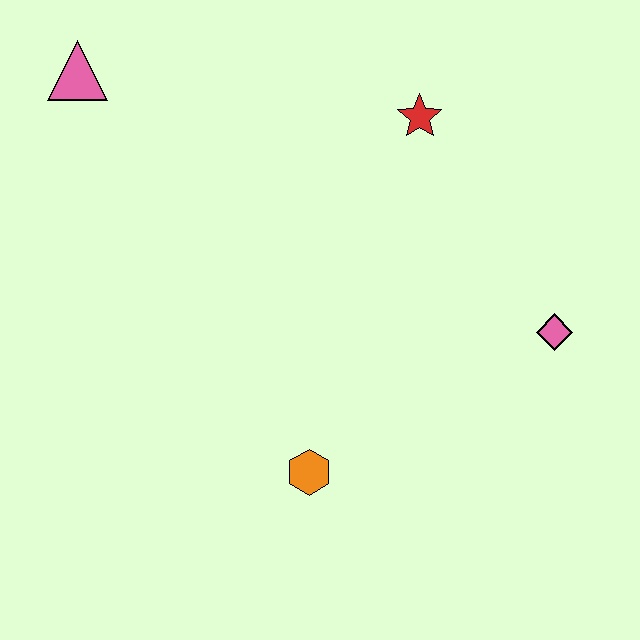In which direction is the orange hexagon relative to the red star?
The orange hexagon is below the red star.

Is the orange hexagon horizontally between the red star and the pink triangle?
Yes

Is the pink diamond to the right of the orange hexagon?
Yes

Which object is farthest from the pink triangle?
The pink diamond is farthest from the pink triangle.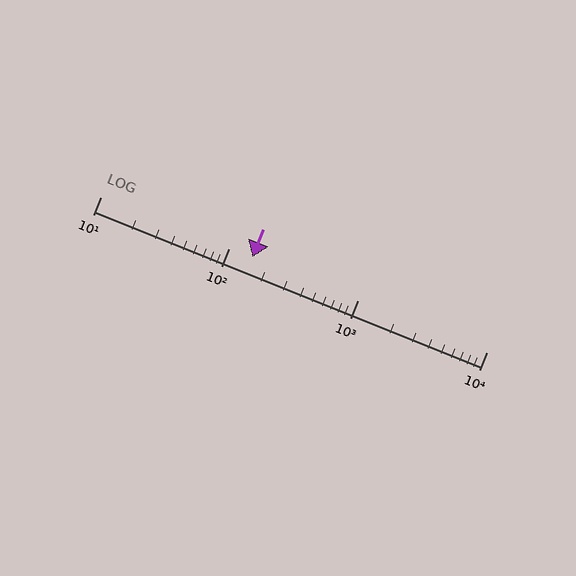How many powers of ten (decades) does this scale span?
The scale spans 3 decades, from 10 to 10000.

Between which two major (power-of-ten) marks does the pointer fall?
The pointer is between 100 and 1000.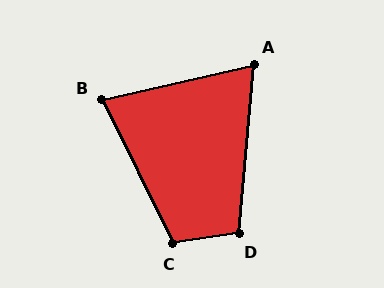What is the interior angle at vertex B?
Approximately 76 degrees (acute).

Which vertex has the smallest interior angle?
A, at approximately 72 degrees.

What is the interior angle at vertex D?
Approximately 104 degrees (obtuse).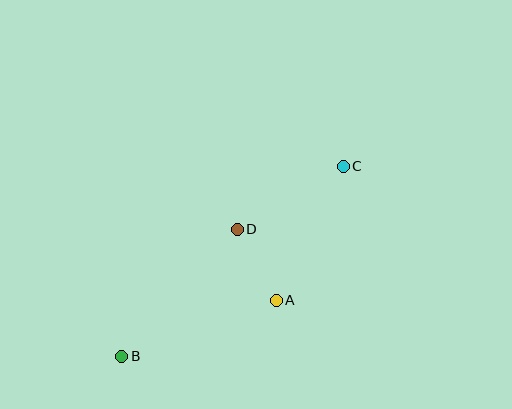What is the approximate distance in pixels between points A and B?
The distance between A and B is approximately 164 pixels.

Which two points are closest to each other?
Points A and D are closest to each other.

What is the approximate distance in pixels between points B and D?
The distance between B and D is approximately 172 pixels.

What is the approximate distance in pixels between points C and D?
The distance between C and D is approximately 123 pixels.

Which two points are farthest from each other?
Points B and C are farthest from each other.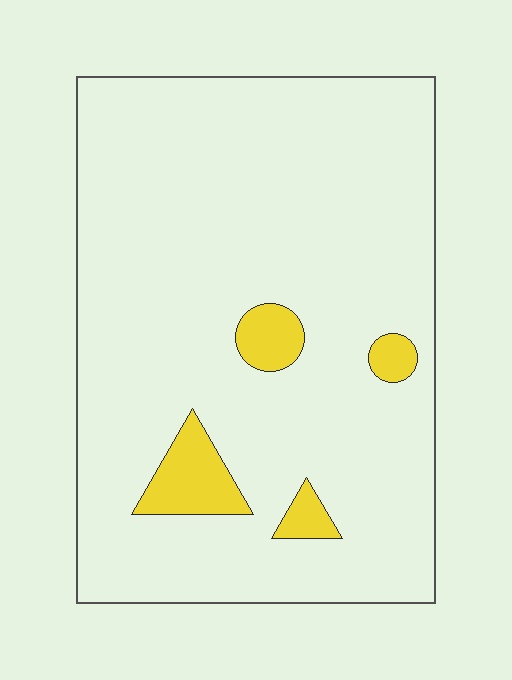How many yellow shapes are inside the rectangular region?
4.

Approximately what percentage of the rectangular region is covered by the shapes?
Approximately 10%.